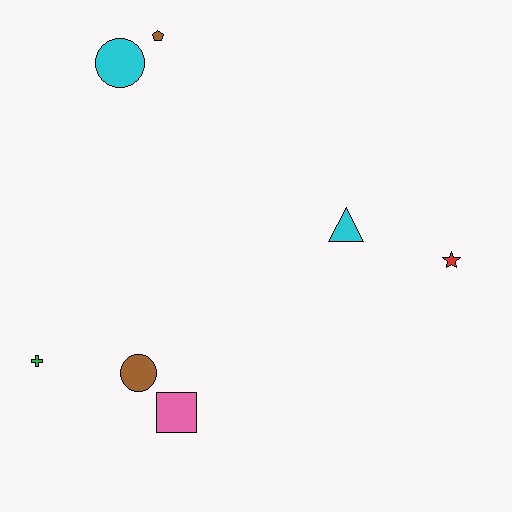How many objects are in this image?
There are 7 objects.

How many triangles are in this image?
There is 1 triangle.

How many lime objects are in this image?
There are no lime objects.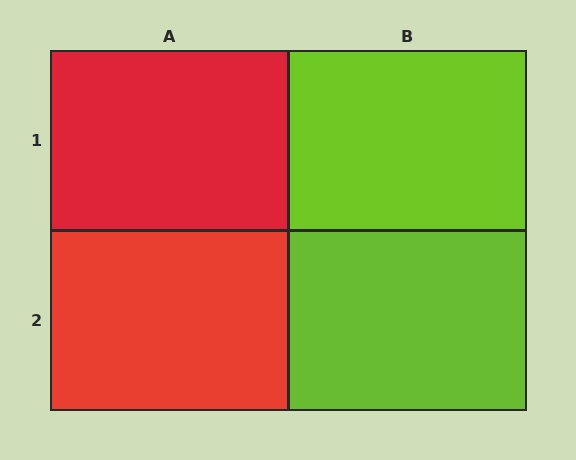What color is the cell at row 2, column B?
Lime.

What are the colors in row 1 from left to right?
Red, lime.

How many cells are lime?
2 cells are lime.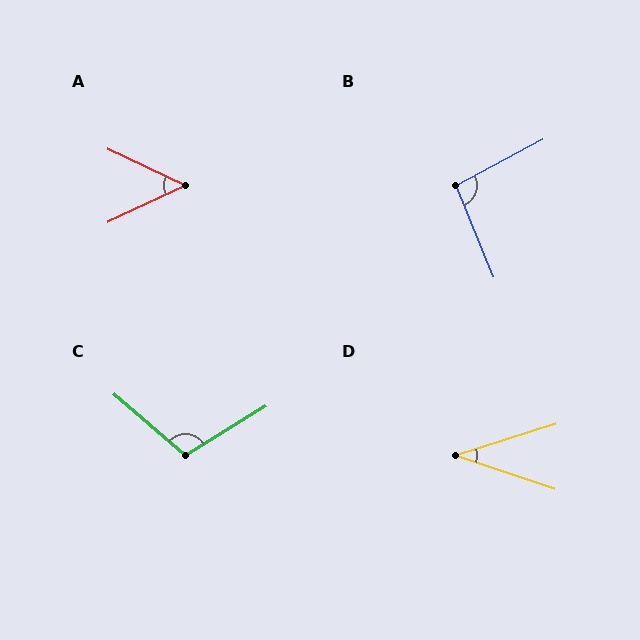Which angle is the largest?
C, at approximately 108 degrees.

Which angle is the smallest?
D, at approximately 36 degrees.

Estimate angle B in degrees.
Approximately 95 degrees.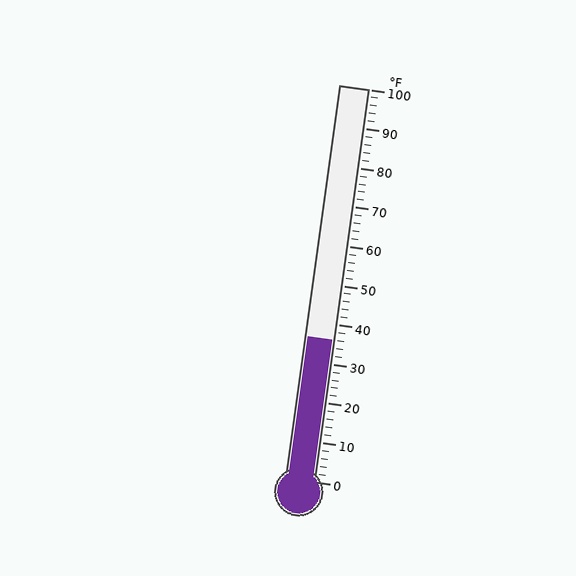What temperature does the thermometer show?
The thermometer shows approximately 36°F.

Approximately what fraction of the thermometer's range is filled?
The thermometer is filled to approximately 35% of its range.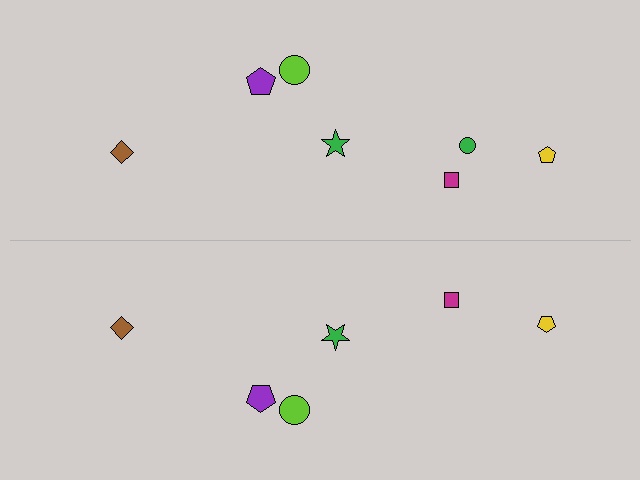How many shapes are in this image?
There are 13 shapes in this image.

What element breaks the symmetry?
A green circle is missing from the bottom side.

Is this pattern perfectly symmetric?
No, the pattern is not perfectly symmetric. A green circle is missing from the bottom side.